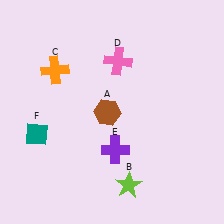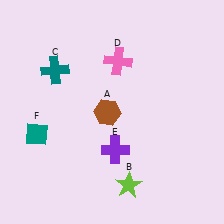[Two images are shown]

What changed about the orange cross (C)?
In Image 1, C is orange. In Image 2, it changed to teal.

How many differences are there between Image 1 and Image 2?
There is 1 difference between the two images.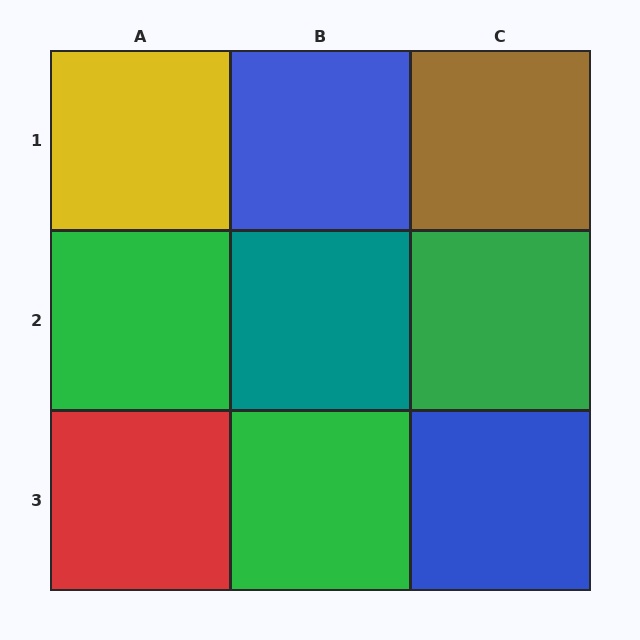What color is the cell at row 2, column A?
Green.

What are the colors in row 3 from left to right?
Red, green, blue.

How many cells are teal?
1 cell is teal.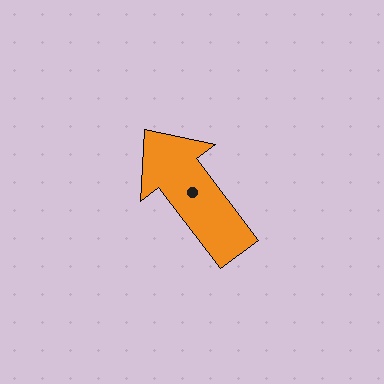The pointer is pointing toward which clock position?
Roughly 11 o'clock.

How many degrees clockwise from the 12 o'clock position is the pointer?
Approximately 323 degrees.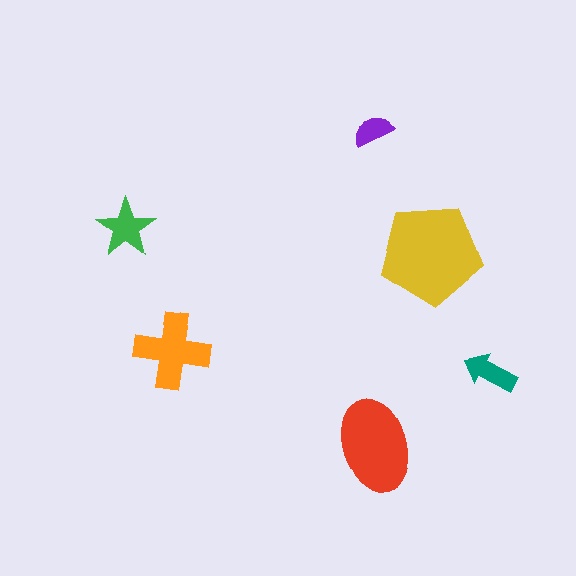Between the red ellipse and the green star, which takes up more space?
The red ellipse.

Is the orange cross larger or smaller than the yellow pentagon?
Smaller.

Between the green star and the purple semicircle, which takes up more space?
The green star.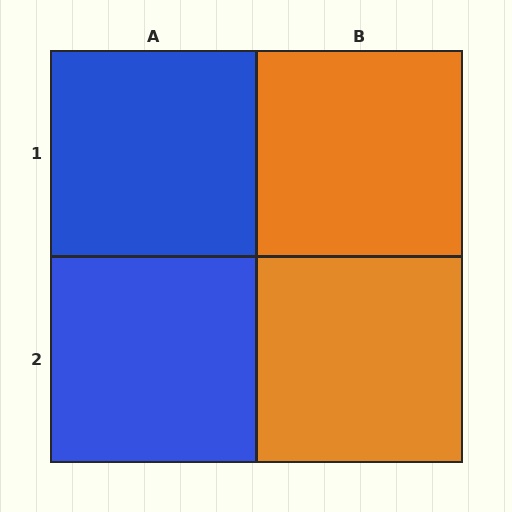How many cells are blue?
2 cells are blue.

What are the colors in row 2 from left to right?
Blue, orange.